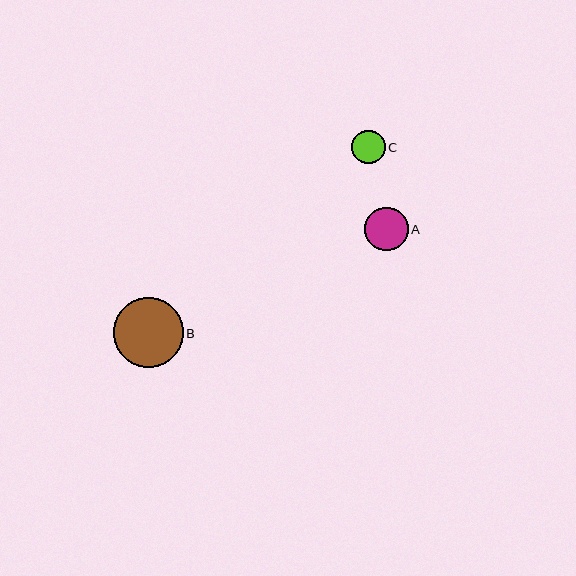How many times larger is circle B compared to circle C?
Circle B is approximately 2.1 times the size of circle C.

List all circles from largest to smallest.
From largest to smallest: B, A, C.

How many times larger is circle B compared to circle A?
Circle B is approximately 1.6 times the size of circle A.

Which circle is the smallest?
Circle C is the smallest with a size of approximately 33 pixels.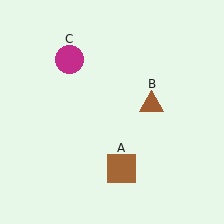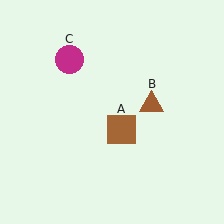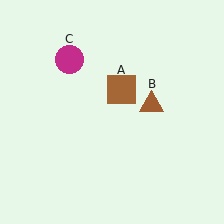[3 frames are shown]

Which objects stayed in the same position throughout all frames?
Brown triangle (object B) and magenta circle (object C) remained stationary.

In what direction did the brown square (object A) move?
The brown square (object A) moved up.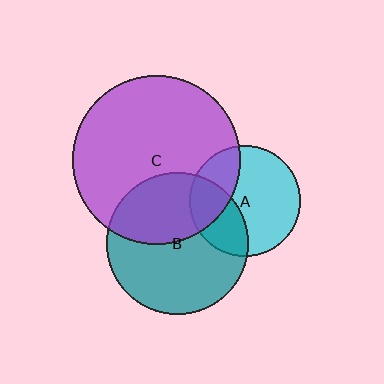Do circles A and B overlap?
Yes.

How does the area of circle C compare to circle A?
Approximately 2.3 times.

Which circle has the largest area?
Circle C (purple).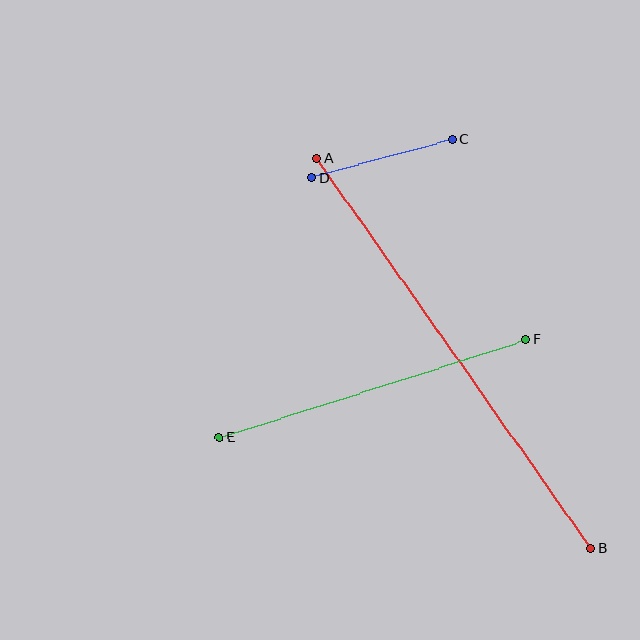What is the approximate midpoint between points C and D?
The midpoint is at approximately (382, 159) pixels.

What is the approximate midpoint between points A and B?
The midpoint is at approximately (454, 353) pixels.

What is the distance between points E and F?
The distance is approximately 322 pixels.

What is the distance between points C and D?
The distance is approximately 145 pixels.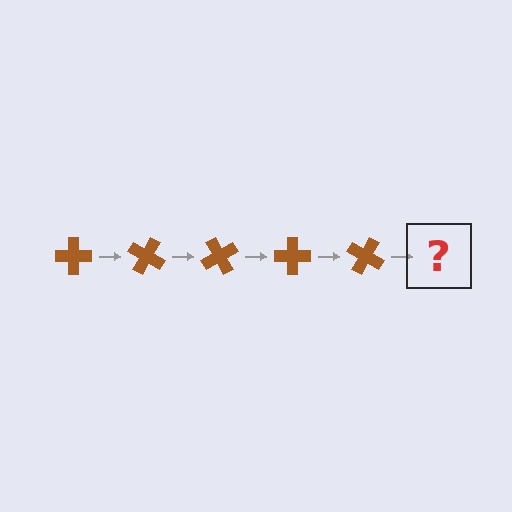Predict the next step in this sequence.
The next step is a brown cross rotated 150 degrees.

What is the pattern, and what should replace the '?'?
The pattern is that the cross rotates 30 degrees each step. The '?' should be a brown cross rotated 150 degrees.